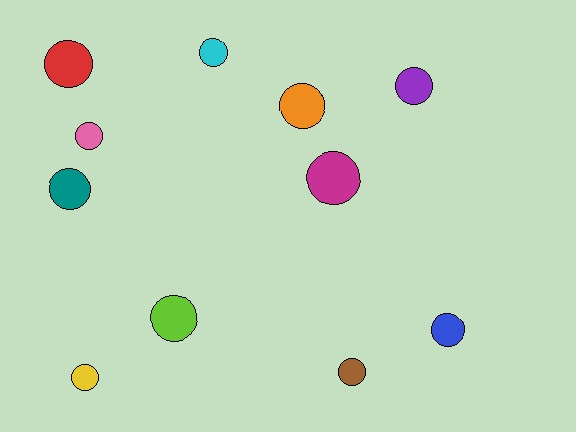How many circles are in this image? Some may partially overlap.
There are 11 circles.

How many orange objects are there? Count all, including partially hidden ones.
There is 1 orange object.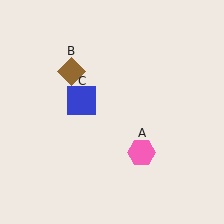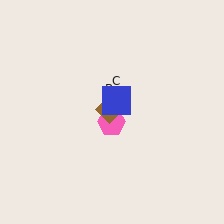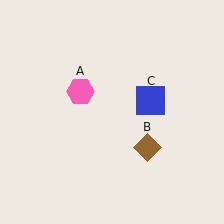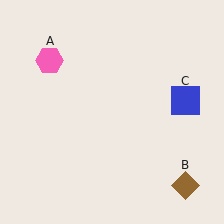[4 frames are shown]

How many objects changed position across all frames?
3 objects changed position: pink hexagon (object A), brown diamond (object B), blue square (object C).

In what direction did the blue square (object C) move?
The blue square (object C) moved right.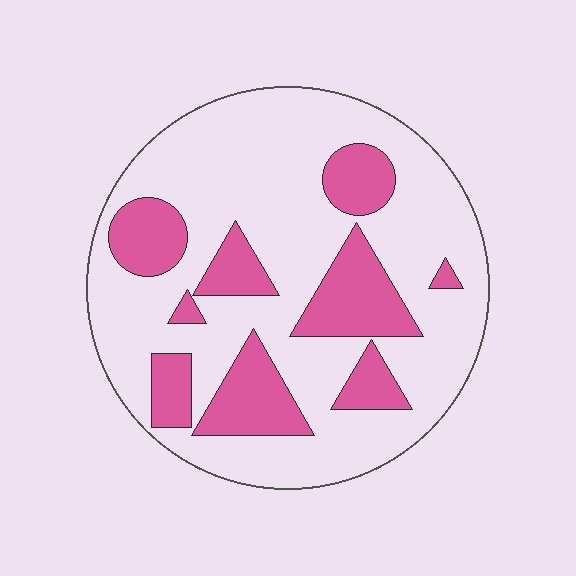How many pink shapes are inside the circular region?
9.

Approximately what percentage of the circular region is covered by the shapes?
Approximately 25%.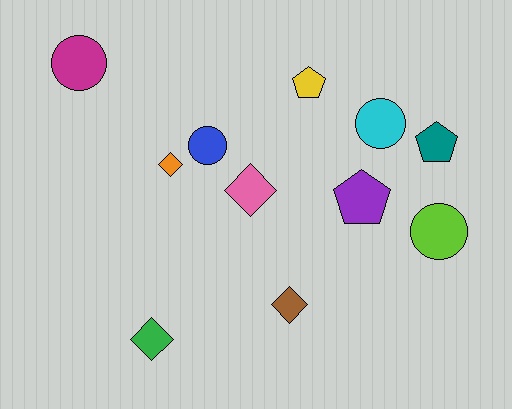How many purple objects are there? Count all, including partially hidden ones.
There is 1 purple object.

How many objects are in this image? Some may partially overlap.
There are 11 objects.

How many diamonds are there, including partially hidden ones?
There are 4 diamonds.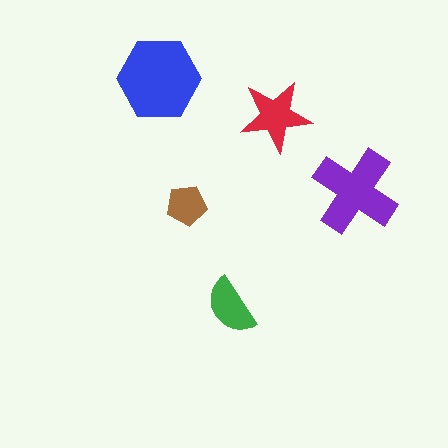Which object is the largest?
The blue hexagon.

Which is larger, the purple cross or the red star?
The purple cross.